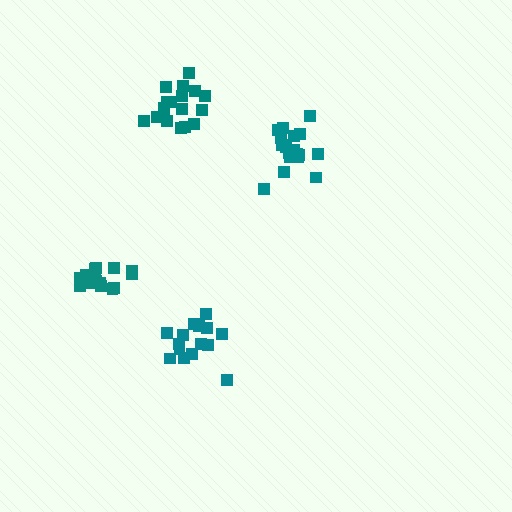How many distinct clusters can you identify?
There are 4 distinct clusters.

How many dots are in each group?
Group 1: 15 dots, Group 2: 15 dots, Group 3: 18 dots, Group 4: 19 dots (67 total).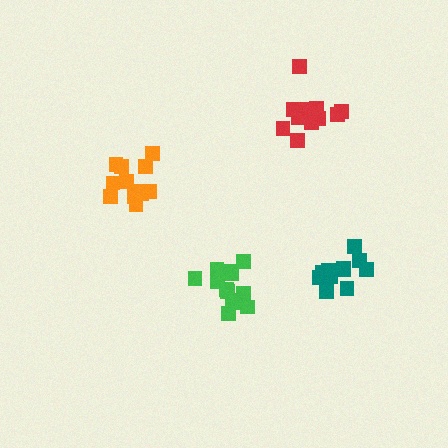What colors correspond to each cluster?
The clusters are colored: orange, teal, green, red.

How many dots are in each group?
Group 1: 13 dots, Group 2: 12 dots, Group 3: 13 dots, Group 4: 15 dots (53 total).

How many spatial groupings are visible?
There are 4 spatial groupings.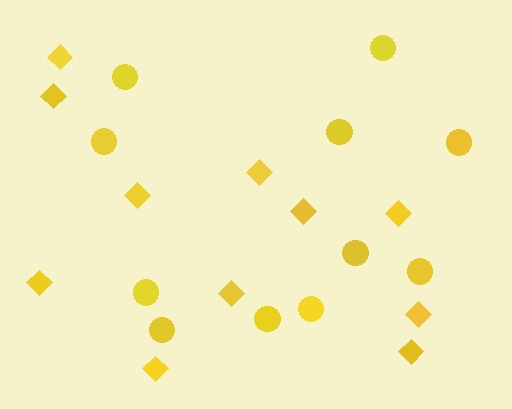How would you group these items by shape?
There are 2 groups: one group of circles (11) and one group of diamonds (11).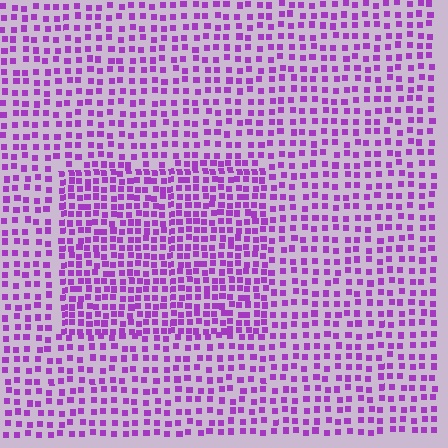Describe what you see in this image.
The image contains small purple elements arranged at two different densities. A rectangle-shaped region is visible where the elements are more densely packed than the surrounding area.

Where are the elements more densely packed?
The elements are more densely packed inside the rectangle boundary.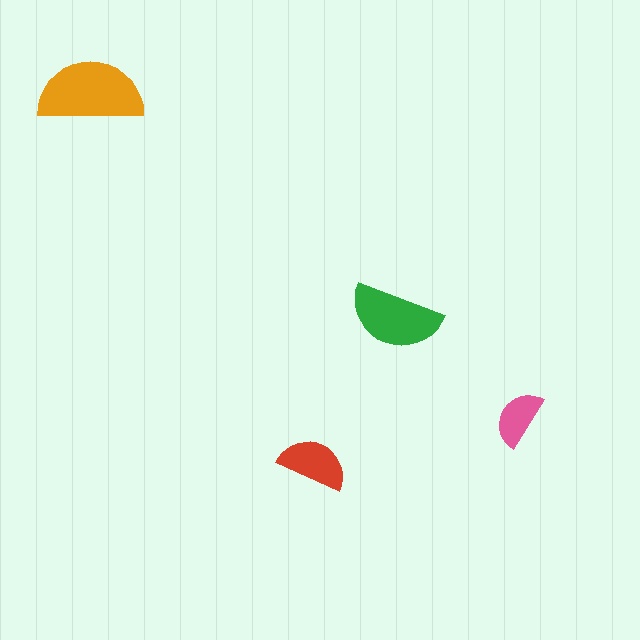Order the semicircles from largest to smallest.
the orange one, the green one, the red one, the pink one.